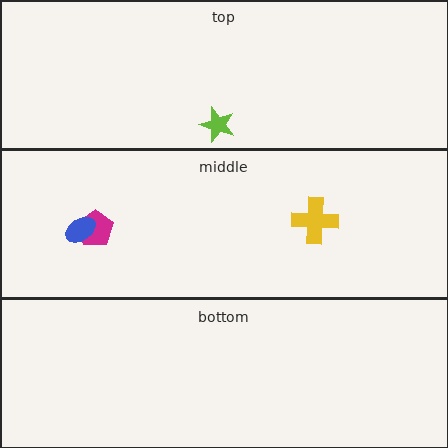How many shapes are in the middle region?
3.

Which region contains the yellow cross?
The middle region.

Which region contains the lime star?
The top region.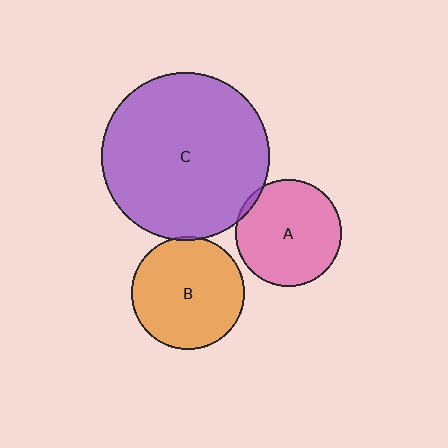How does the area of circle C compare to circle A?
Approximately 2.5 times.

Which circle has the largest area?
Circle C (purple).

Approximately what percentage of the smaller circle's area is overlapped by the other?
Approximately 5%.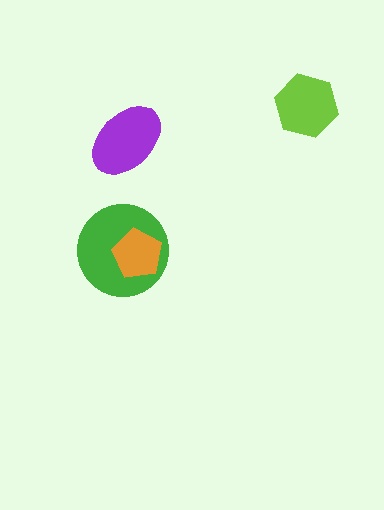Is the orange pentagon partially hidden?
No, no other shape covers it.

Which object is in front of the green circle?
The orange pentagon is in front of the green circle.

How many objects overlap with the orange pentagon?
1 object overlaps with the orange pentagon.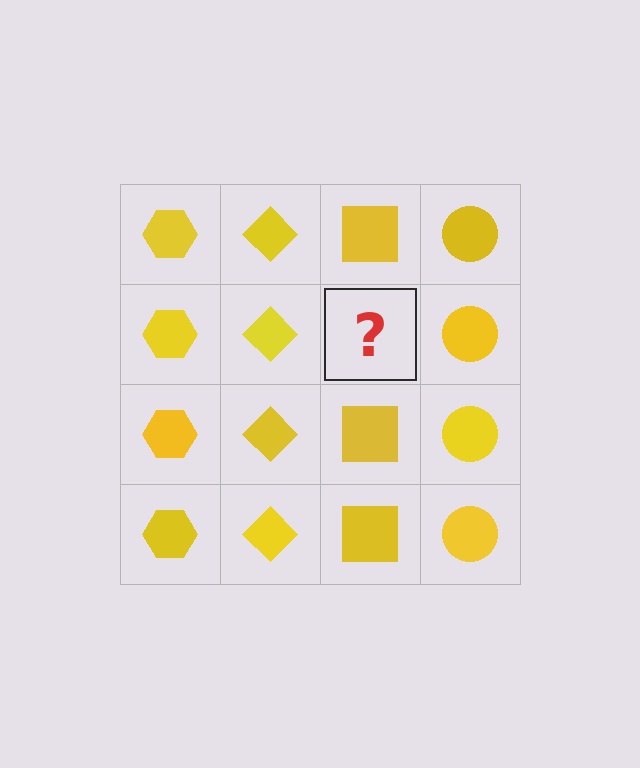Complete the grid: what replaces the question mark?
The question mark should be replaced with a yellow square.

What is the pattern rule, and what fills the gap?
The rule is that each column has a consistent shape. The gap should be filled with a yellow square.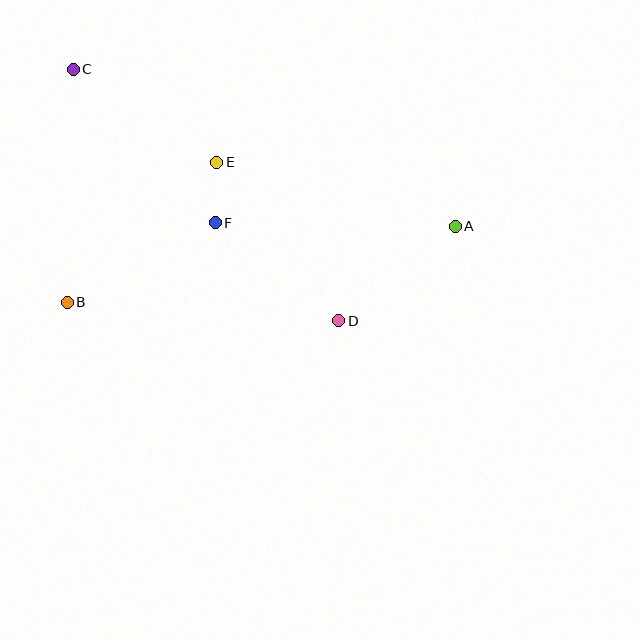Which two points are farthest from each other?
Points A and C are farthest from each other.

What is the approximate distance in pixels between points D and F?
The distance between D and F is approximately 158 pixels.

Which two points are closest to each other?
Points E and F are closest to each other.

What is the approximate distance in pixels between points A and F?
The distance between A and F is approximately 240 pixels.